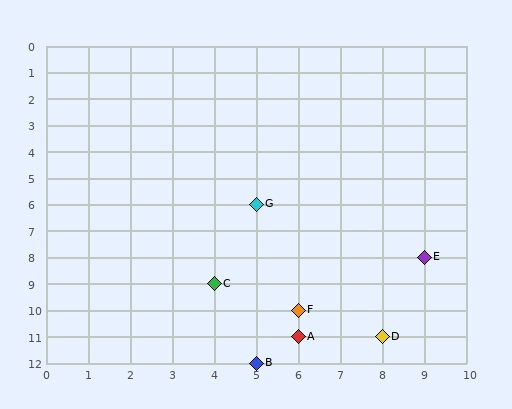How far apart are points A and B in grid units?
Points A and B are 1 column and 1 row apart (about 1.4 grid units diagonally).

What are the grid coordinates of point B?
Point B is at grid coordinates (5, 12).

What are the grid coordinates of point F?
Point F is at grid coordinates (6, 10).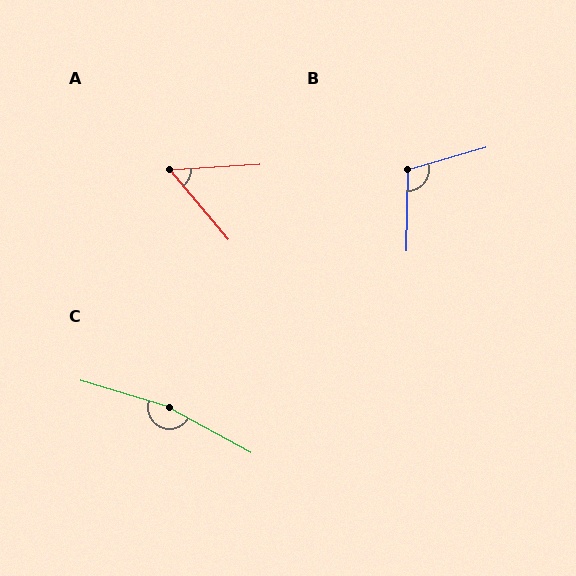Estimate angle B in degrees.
Approximately 107 degrees.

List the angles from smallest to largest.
A (53°), B (107°), C (168°).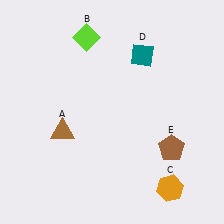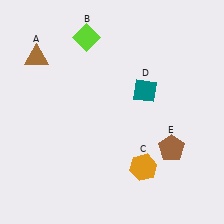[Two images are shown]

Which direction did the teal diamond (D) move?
The teal diamond (D) moved down.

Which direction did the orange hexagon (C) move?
The orange hexagon (C) moved left.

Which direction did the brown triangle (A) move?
The brown triangle (A) moved up.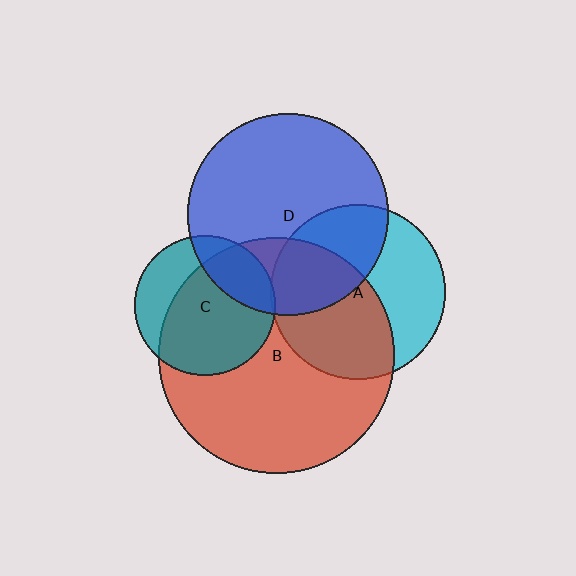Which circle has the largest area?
Circle B (red).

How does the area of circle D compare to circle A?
Approximately 1.3 times.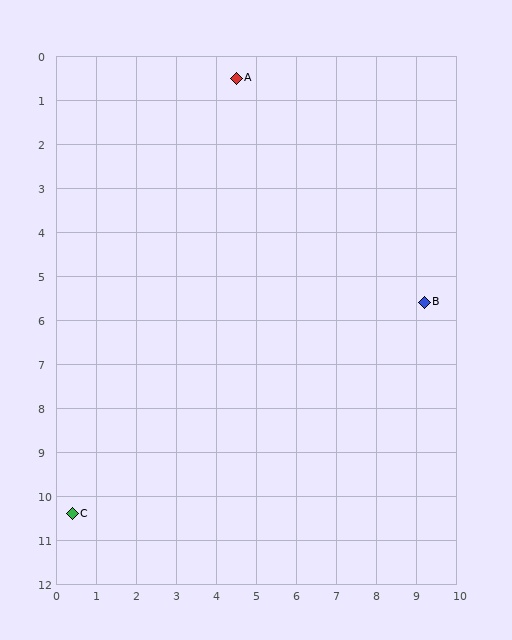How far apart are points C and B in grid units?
Points C and B are about 10.0 grid units apart.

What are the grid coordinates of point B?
Point B is at approximately (9.2, 5.6).